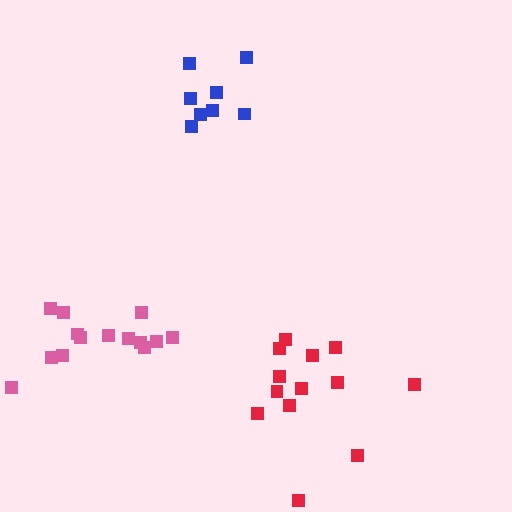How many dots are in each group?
Group 1: 13 dots, Group 2: 8 dots, Group 3: 14 dots (35 total).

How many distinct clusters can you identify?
There are 3 distinct clusters.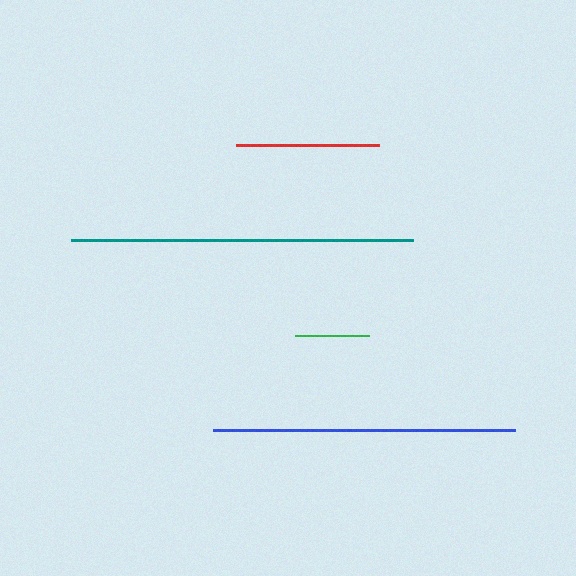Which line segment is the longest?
The teal line is the longest at approximately 342 pixels.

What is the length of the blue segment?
The blue segment is approximately 302 pixels long.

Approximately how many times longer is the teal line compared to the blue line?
The teal line is approximately 1.1 times the length of the blue line.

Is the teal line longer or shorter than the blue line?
The teal line is longer than the blue line.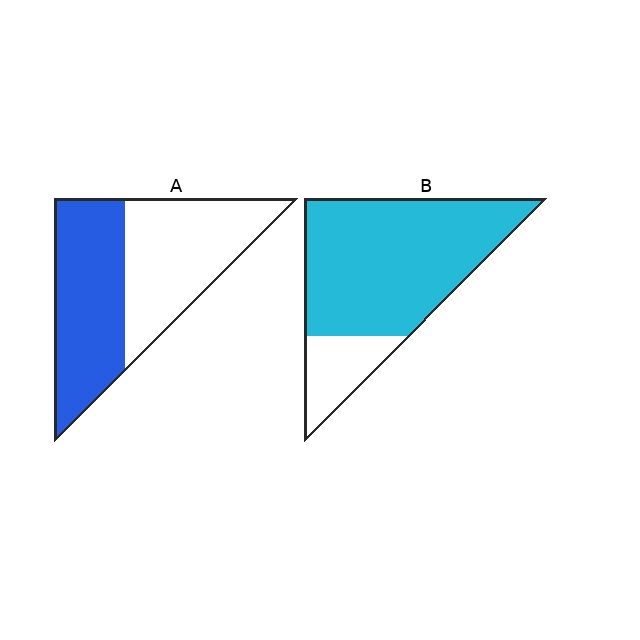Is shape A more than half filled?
Roughly half.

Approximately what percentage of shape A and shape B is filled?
A is approximately 50% and B is approximately 80%.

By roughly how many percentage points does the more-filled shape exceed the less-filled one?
By roughly 30 percentage points (B over A).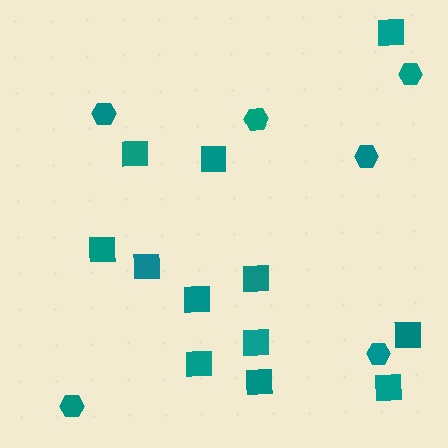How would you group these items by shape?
There are 2 groups: one group of hexagons (6) and one group of squares (12).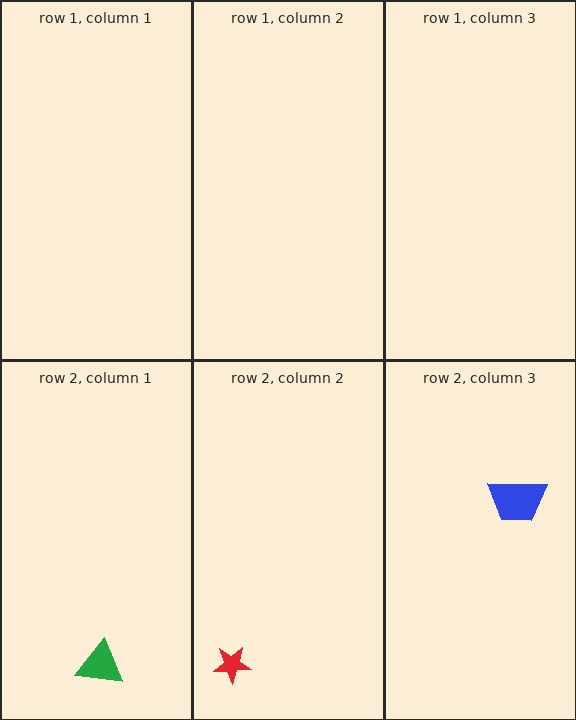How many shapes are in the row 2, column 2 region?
1.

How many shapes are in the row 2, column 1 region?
1.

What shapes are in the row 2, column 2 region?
The red star.